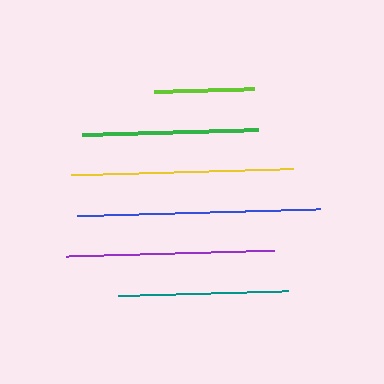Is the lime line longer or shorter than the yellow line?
The yellow line is longer than the lime line.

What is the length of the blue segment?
The blue segment is approximately 242 pixels long.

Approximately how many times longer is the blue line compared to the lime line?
The blue line is approximately 2.4 times the length of the lime line.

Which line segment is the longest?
The blue line is the longest at approximately 242 pixels.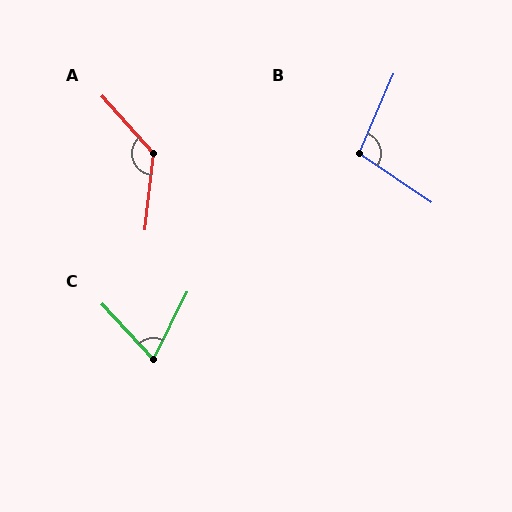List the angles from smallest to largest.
C (69°), B (101°), A (132°).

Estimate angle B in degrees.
Approximately 101 degrees.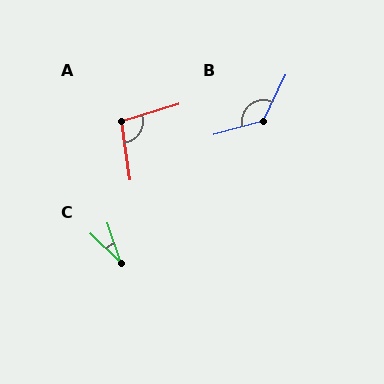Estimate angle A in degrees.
Approximately 98 degrees.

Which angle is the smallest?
C, at approximately 27 degrees.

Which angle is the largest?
B, at approximately 131 degrees.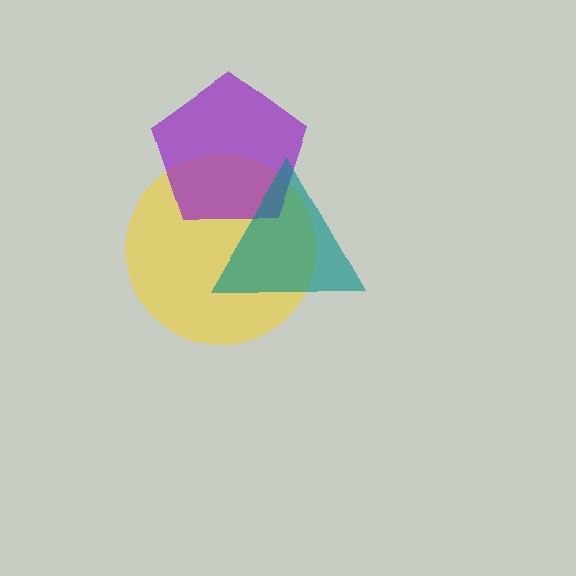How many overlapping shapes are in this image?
There are 3 overlapping shapes in the image.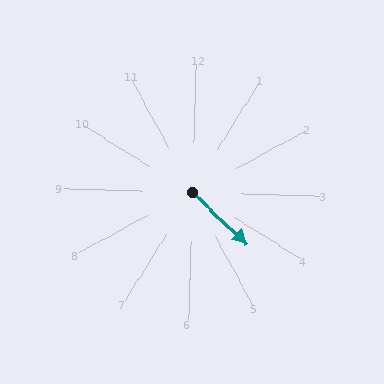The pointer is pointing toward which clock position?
Roughly 4 o'clock.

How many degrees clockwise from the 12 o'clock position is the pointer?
Approximately 132 degrees.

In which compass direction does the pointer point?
Southeast.